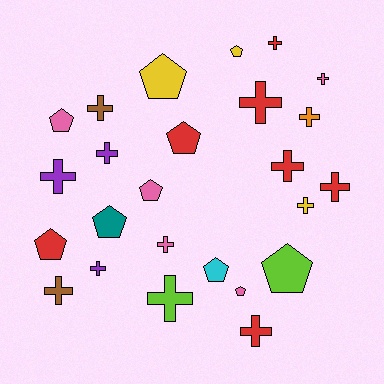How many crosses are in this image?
There are 15 crosses.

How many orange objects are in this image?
There is 1 orange object.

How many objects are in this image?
There are 25 objects.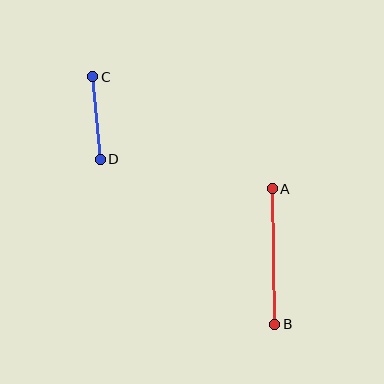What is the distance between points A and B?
The distance is approximately 135 pixels.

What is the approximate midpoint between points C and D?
The midpoint is at approximately (96, 118) pixels.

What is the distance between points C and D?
The distance is approximately 83 pixels.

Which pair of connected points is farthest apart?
Points A and B are farthest apart.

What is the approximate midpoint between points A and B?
The midpoint is at approximately (274, 256) pixels.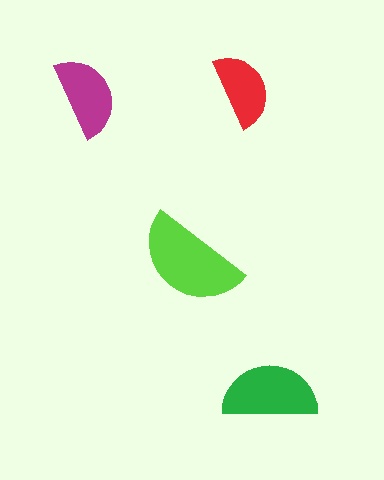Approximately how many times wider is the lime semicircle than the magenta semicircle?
About 1.5 times wider.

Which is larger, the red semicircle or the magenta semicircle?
The magenta one.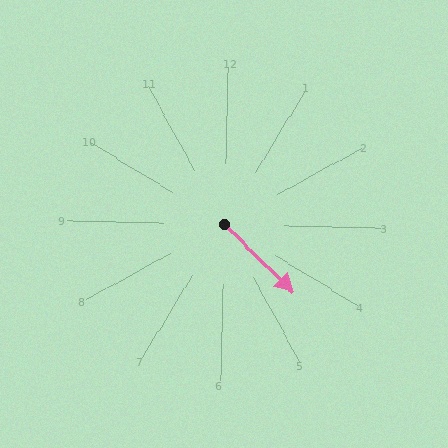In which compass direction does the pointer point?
Southeast.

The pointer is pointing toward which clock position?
Roughly 4 o'clock.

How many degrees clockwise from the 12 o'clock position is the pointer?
Approximately 134 degrees.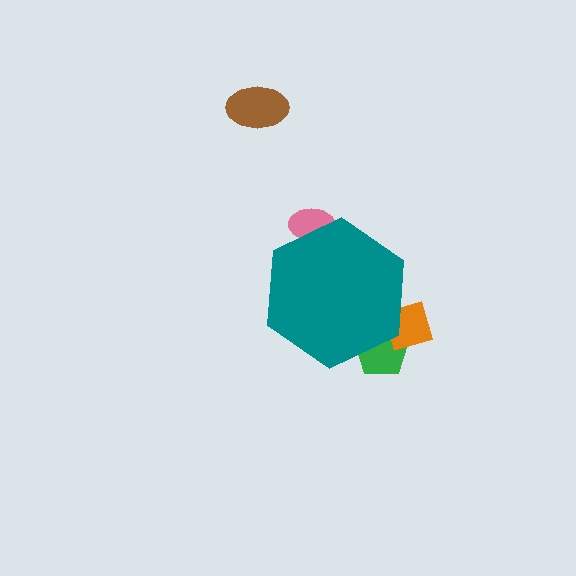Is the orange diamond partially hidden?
Yes, the orange diamond is partially hidden behind the teal hexagon.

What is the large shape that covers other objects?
A teal hexagon.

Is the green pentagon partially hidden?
Yes, the green pentagon is partially hidden behind the teal hexagon.